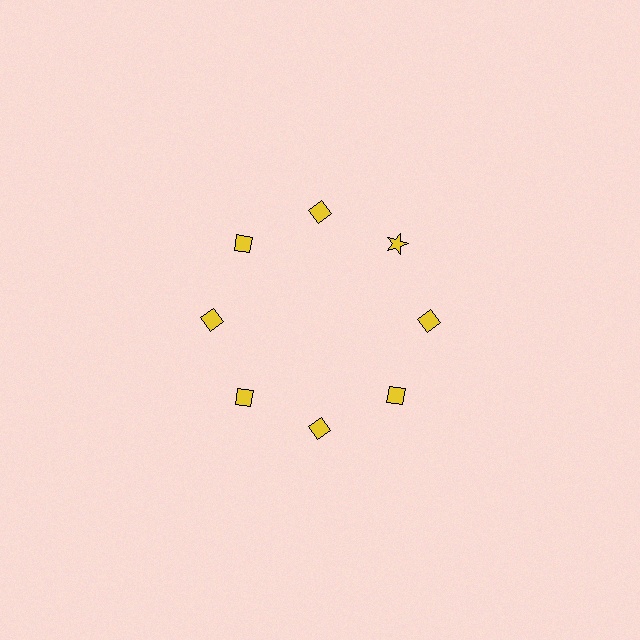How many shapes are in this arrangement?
There are 8 shapes arranged in a ring pattern.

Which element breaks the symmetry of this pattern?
The yellow star at roughly the 2 o'clock position breaks the symmetry. All other shapes are yellow diamonds.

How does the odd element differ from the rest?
It has a different shape: star instead of diamond.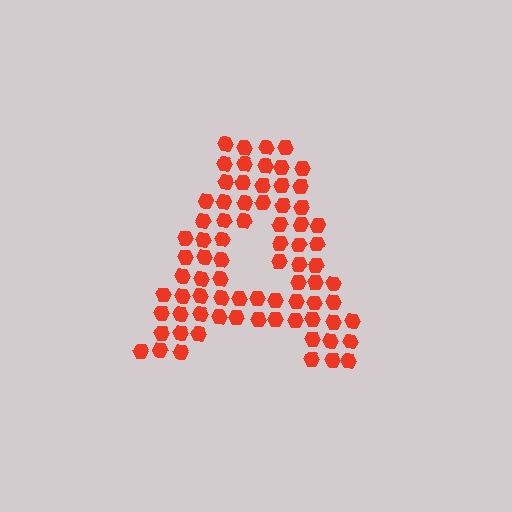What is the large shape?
The large shape is the letter A.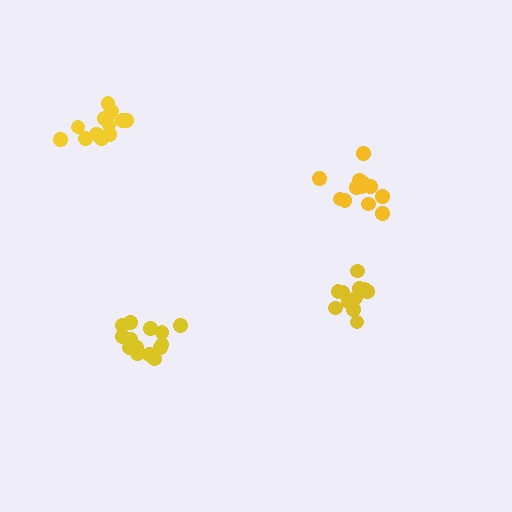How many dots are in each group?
Group 1: 12 dots, Group 2: 15 dots, Group 3: 12 dots, Group 4: 13 dots (52 total).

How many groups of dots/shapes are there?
There are 4 groups.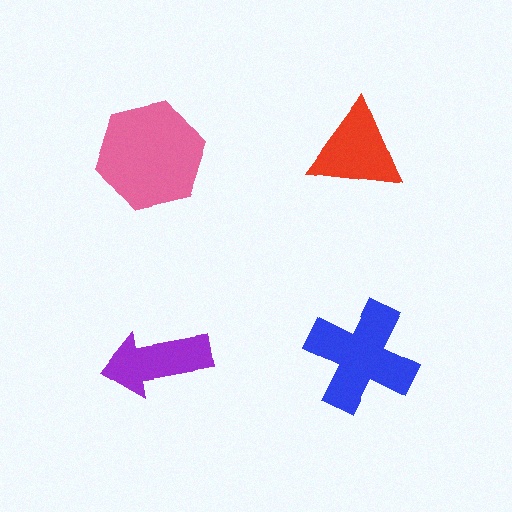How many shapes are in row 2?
2 shapes.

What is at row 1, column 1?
A pink hexagon.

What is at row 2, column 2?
A blue cross.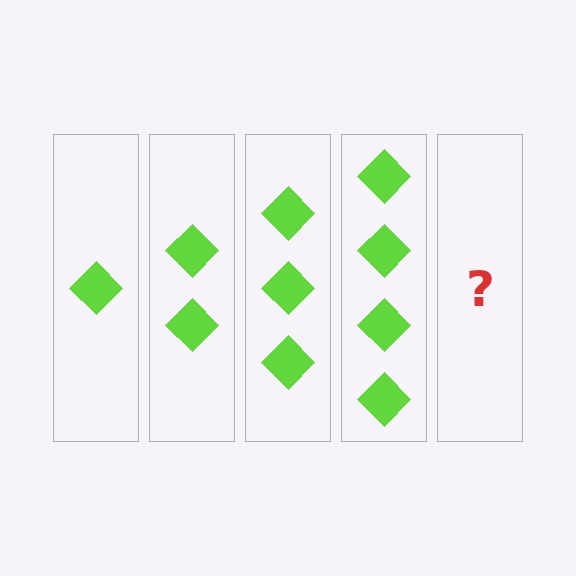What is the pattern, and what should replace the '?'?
The pattern is that each step adds one more diamond. The '?' should be 5 diamonds.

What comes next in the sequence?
The next element should be 5 diamonds.